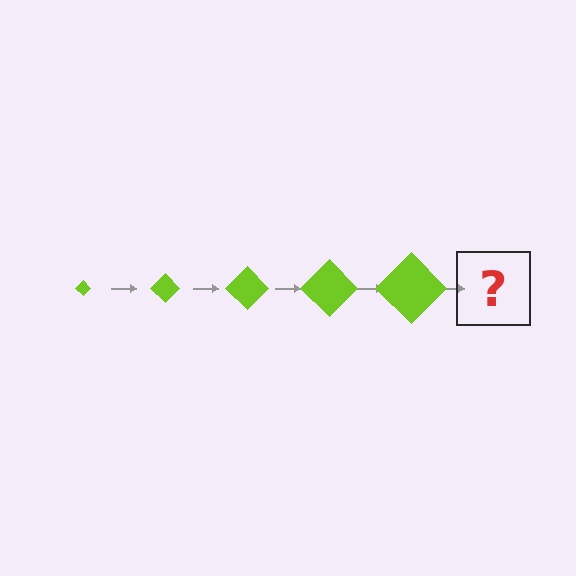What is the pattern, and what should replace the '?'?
The pattern is that the diamond gets progressively larger each step. The '?' should be a lime diamond, larger than the previous one.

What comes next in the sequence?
The next element should be a lime diamond, larger than the previous one.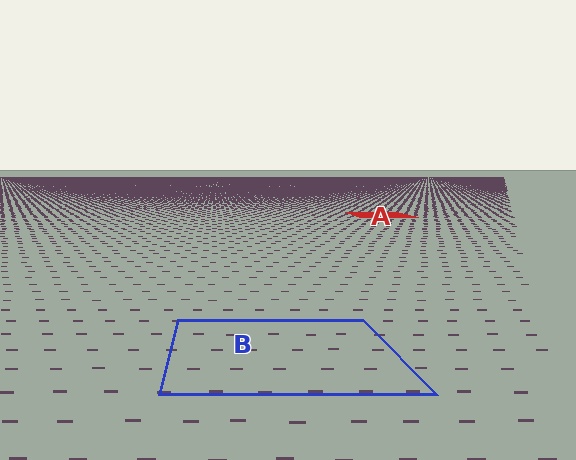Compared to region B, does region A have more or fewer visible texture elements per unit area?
Region A has more texture elements per unit area — they are packed more densely because it is farther away.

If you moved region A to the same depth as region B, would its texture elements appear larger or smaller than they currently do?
They would appear larger. At a closer depth, the same texture elements are projected at a bigger on-screen size.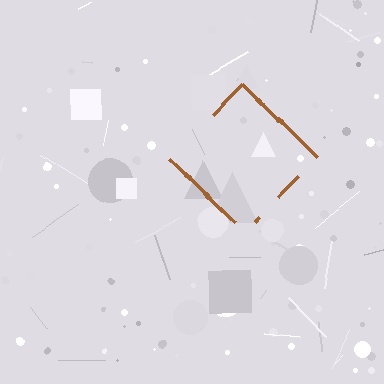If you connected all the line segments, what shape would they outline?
They would outline a diamond.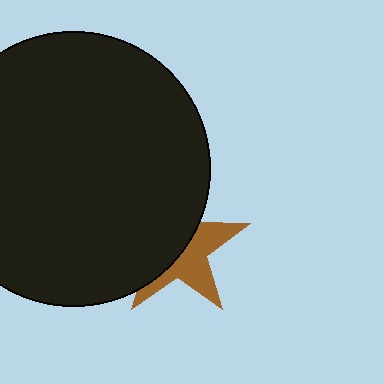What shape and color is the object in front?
The object in front is a black circle.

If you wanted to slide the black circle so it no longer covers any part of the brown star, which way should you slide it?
Slide it left — that is the most direct way to separate the two shapes.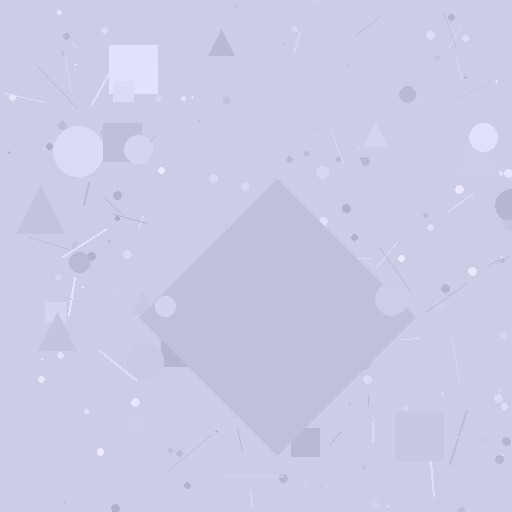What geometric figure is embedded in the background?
A diamond is embedded in the background.